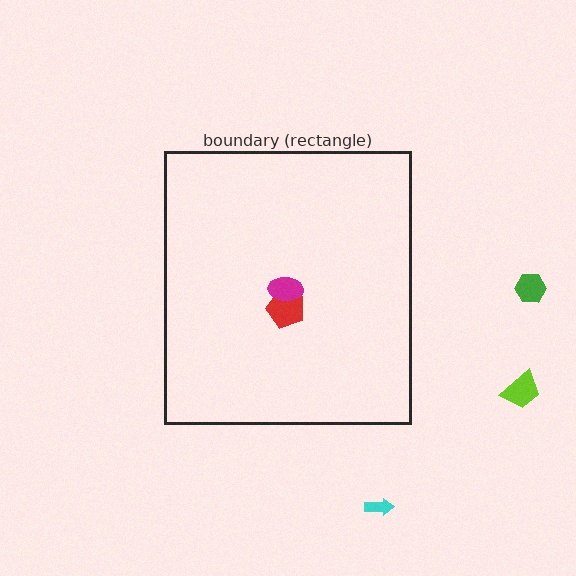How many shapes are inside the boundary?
2 inside, 3 outside.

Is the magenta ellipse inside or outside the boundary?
Inside.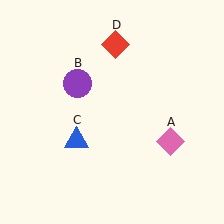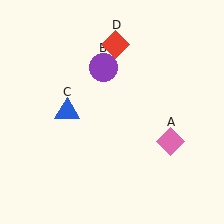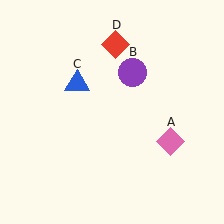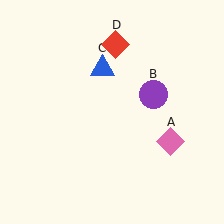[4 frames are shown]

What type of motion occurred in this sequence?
The purple circle (object B), blue triangle (object C) rotated clockwise around the center of the scene.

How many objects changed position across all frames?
2 objects changed position: purple circle (object B), blue triangle (object C).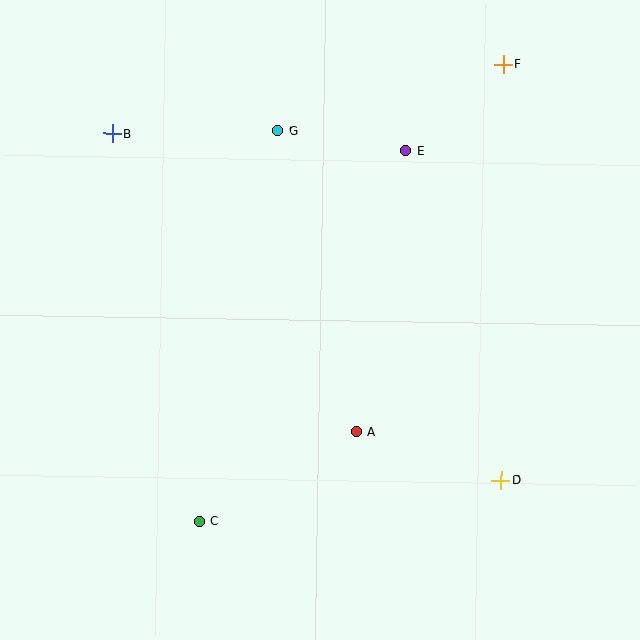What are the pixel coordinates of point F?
Point F is at (504, 64).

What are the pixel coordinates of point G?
Point G is at (278, 130).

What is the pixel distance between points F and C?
The distance between F and C is 549 pixels.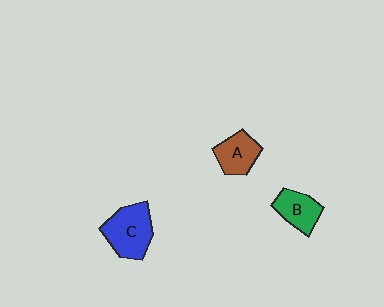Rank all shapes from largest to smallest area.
From largest to smallest: C (blue), A (brown), B (green).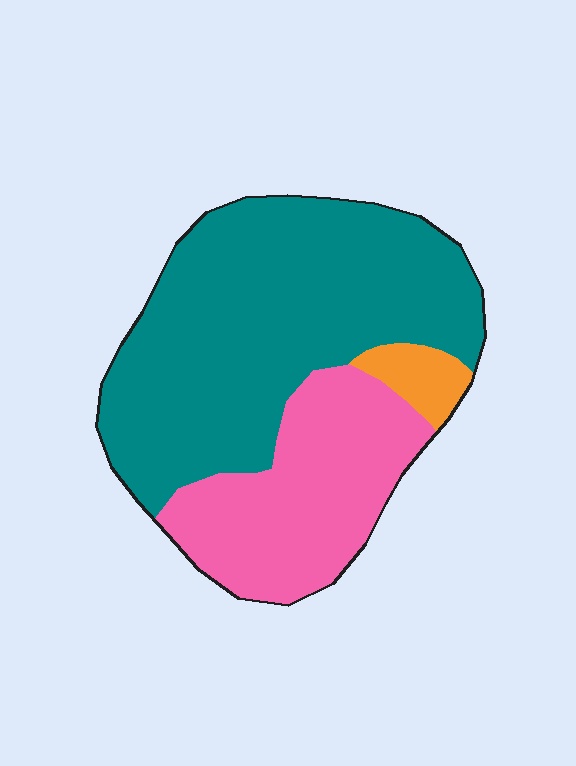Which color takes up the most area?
Teal, at roughly 65%.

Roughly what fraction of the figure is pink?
Pink takes up about one third (1/3) of the figure.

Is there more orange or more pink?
Pink.